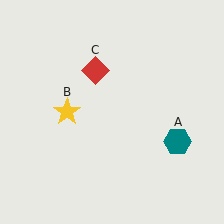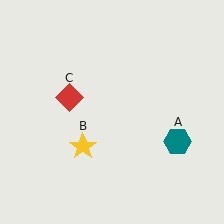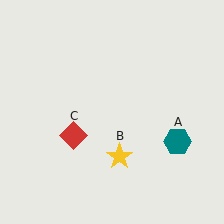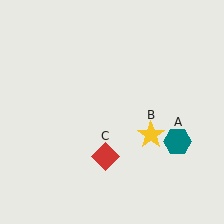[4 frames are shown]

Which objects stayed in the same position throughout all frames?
Teal hexagon (object A) remained stationary.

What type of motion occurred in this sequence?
The yellow star (object B), red diamond (object C) rotated counterclockwise around the center of the scene.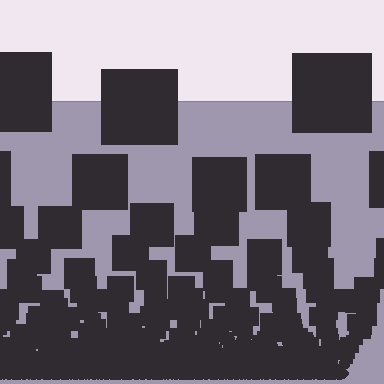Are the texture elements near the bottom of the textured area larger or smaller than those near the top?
Smaller. The gradient is inverted — elements near the bottom are smaller and denser.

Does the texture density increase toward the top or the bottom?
Density increases toward the bottom.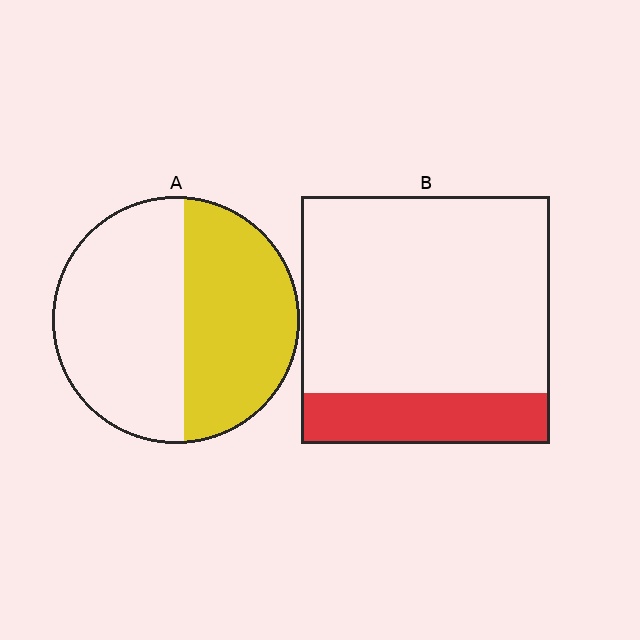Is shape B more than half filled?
No.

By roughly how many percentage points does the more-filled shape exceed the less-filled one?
By roughly 25 percentage points (A over B).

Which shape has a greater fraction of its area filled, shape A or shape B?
Shape A.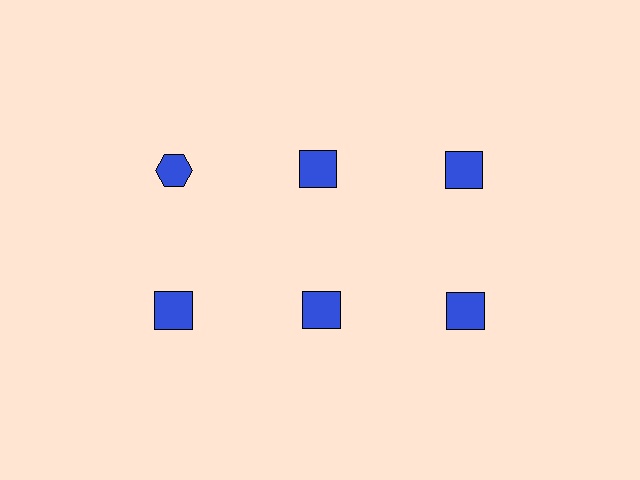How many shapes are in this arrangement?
There are 6 shapes arranged in a grid pattern.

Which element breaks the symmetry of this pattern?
The blue hexagon in the top row, leftmost column breaks the symmetry. All other shapes are blue squares.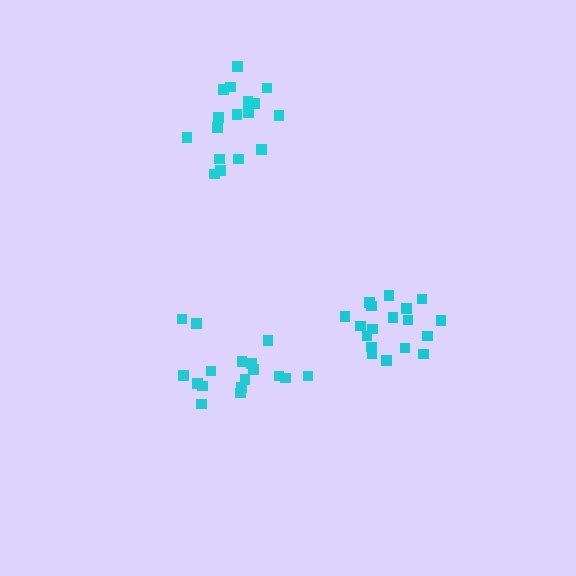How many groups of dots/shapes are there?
There are 3 groups.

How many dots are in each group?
Group 1: 18 dots, Group 2: 17 dots, Group 3: 17 dots (52 total).